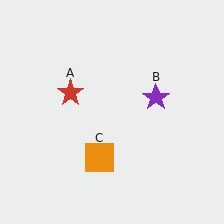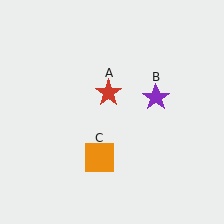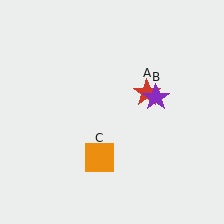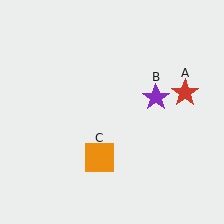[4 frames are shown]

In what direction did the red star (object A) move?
The red star (object A) moved right.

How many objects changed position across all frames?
1 object changed position: red star (object A).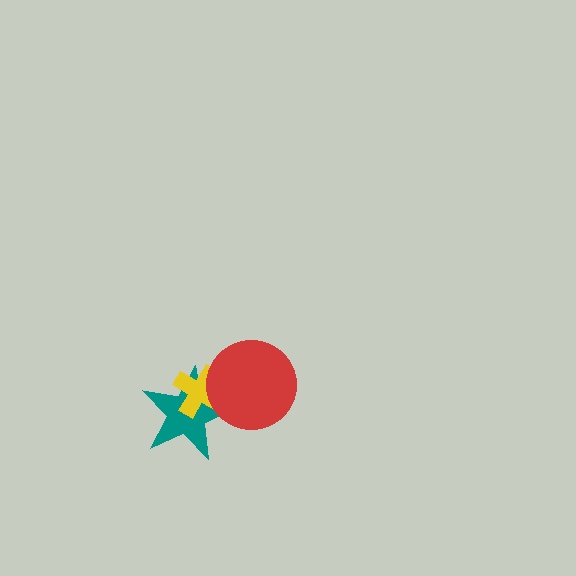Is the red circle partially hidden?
No, no other shape covers it.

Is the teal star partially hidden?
Yes, it is partially covered by another shape.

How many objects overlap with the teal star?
2 objects overlap with the teal star.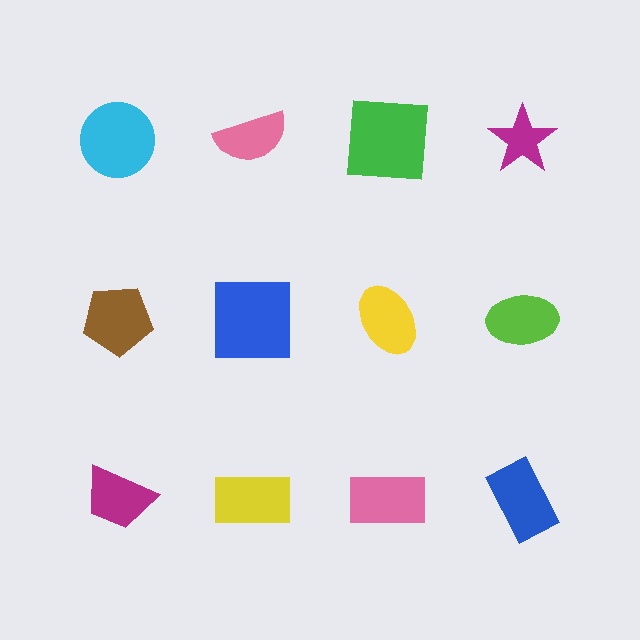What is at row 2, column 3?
A yellow ellipse.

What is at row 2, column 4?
A lime ellipse.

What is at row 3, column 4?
A blue rectangle.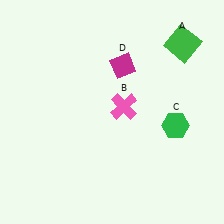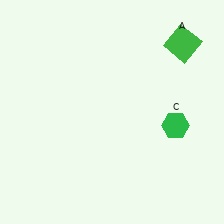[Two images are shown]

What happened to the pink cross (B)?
The pink cross (B) was removed in Image 2. It was in the top-right area of Image 1.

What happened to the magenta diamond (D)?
The magenta diamond (D) was removed in Image 2. It was in the top-right area of Image 1.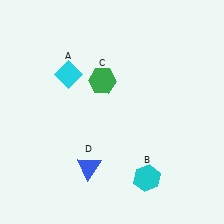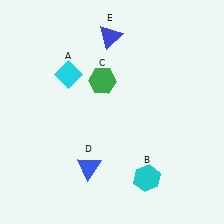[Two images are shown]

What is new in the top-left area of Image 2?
A blue triangle (E) was added in the top-left area of Image 2.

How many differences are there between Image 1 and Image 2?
There is 1 difference between the two images.